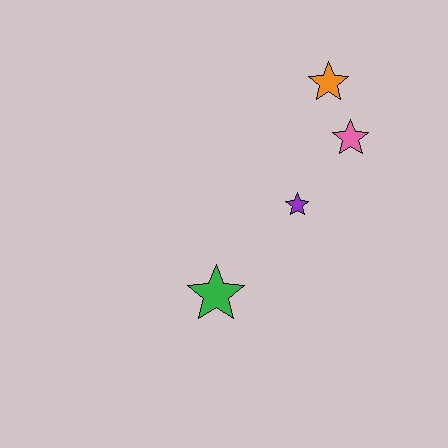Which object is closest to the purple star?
The pink star is closest to the purple star.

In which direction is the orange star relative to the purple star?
The orange star is above the purple star.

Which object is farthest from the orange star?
The green star is farthest from the orange star.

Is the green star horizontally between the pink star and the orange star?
No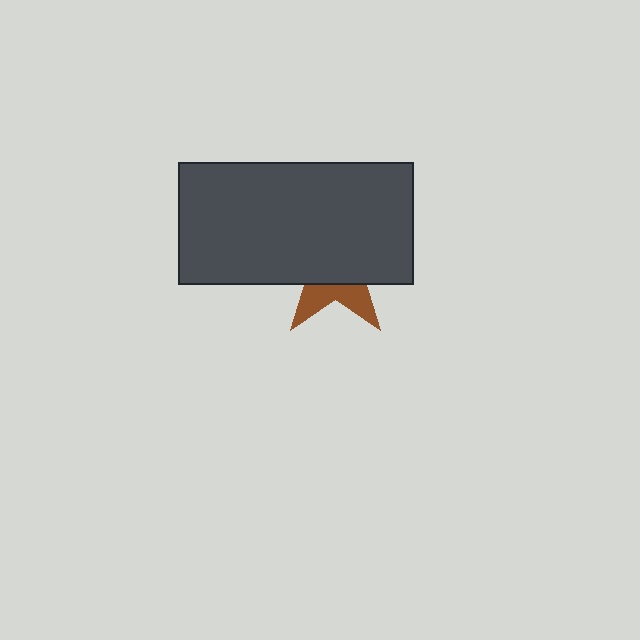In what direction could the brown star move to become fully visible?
The brown star could move down. That would shift it out from behind the dark gray rectangle entirely.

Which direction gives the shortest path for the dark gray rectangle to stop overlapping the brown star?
Moving up gives the shortest separation.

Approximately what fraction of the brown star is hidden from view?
Roughly 69% of the brown star is hidden behind the dark gray rectangle.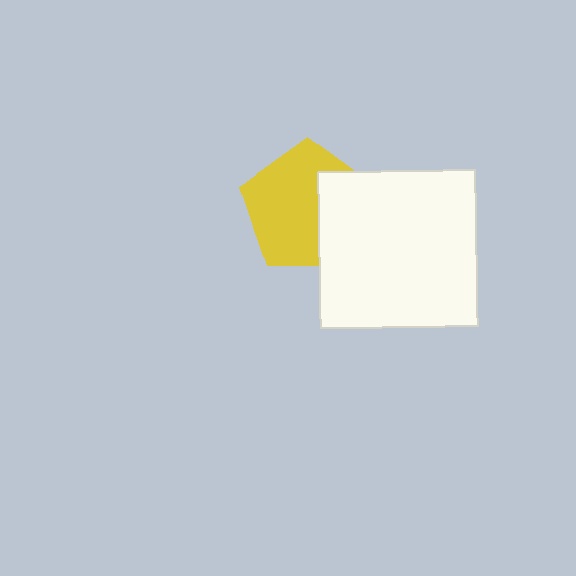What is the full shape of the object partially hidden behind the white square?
The partially hidden object is a yellow pentagon.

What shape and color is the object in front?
The object in front is a white square.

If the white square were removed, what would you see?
You would see the complete yellow pentagon.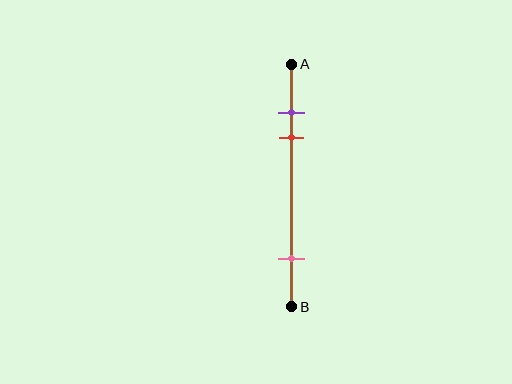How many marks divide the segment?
There are 3 marks dividing the segment.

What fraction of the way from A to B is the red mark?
The red mark is approximately 30% (0.3) of the way from A to B.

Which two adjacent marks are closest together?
The purple and red marks are the closest adjacent pair.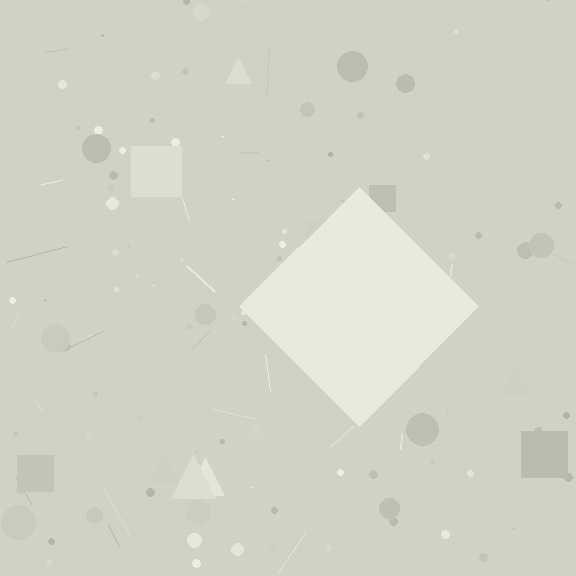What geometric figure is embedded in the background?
A diamond is embedded in the background.